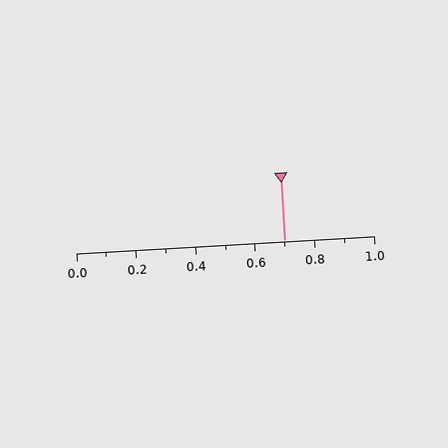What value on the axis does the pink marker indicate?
The marker indicates approximately 0.7.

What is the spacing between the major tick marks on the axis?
The major ticks are spaced 0.2 apart.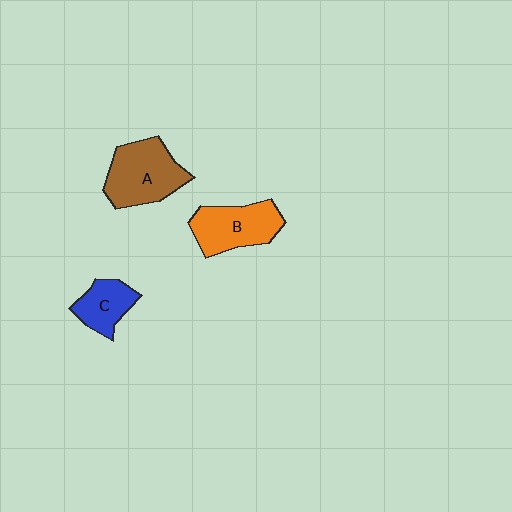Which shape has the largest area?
Shape A (brown).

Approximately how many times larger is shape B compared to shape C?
Approximately 1.6 times.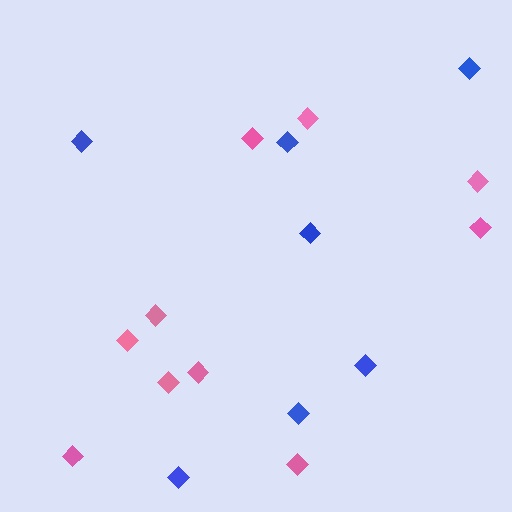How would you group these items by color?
There are 2 groups: one group of pink diamonds (10) and one group of blue diamonds (7).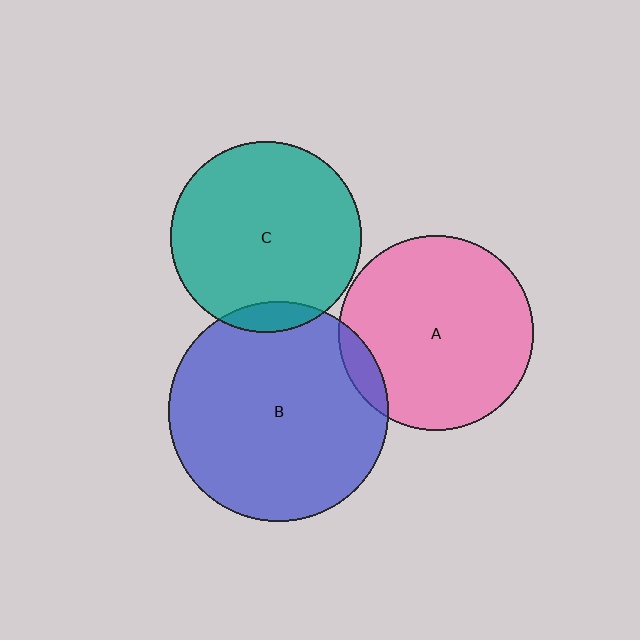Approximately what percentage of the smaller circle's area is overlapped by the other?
Approximately 10%.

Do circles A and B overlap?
Yes.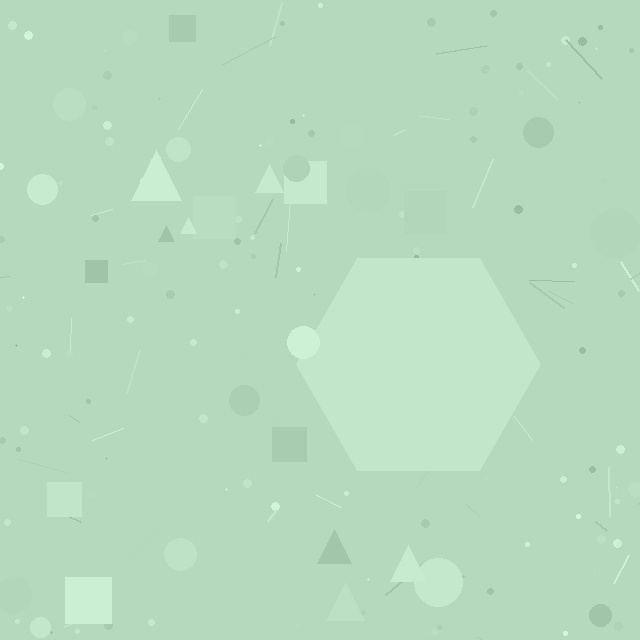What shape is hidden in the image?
A hexagon is hidden in the image.